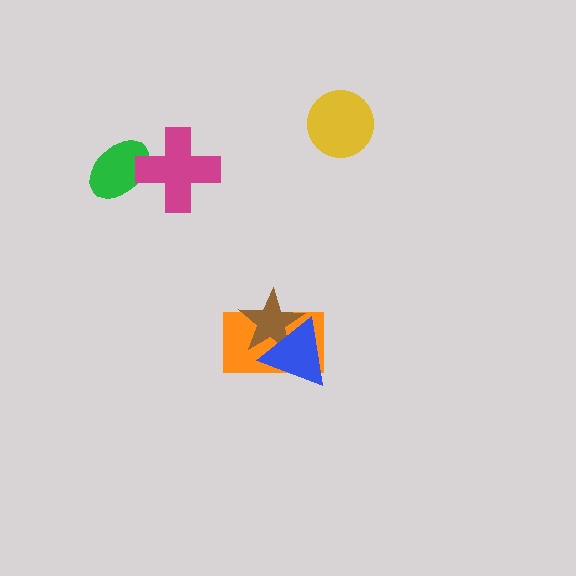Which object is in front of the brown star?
The blue triangle is in front of the brown star.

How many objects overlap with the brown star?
2 objects overlap with the brown star.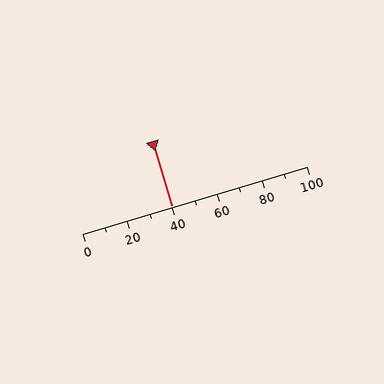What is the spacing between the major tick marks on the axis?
The major ticks are spaced 20 apart.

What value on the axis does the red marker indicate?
The marker indicates approximately 40.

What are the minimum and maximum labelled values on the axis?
The axis runs from 0 to 100.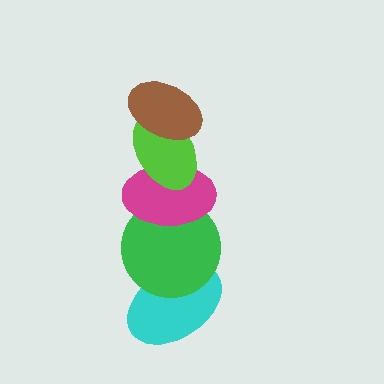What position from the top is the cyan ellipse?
The cyan ellipse is 5th from the top.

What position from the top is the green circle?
The green circle is 4th from the top.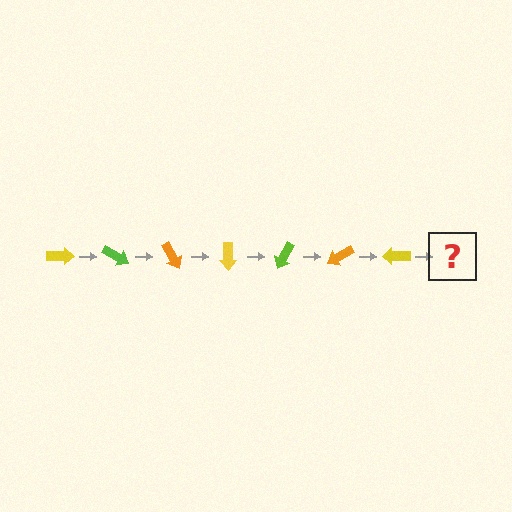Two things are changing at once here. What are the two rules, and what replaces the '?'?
The two rules are that it rotates 30 degrees each step and the color cycles through yellow, lime, and orange. The '?' should be a lime arrow, rotated 210 degrees from the start.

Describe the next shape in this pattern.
It should be a lime arrow, rotated 210 degrees from the start.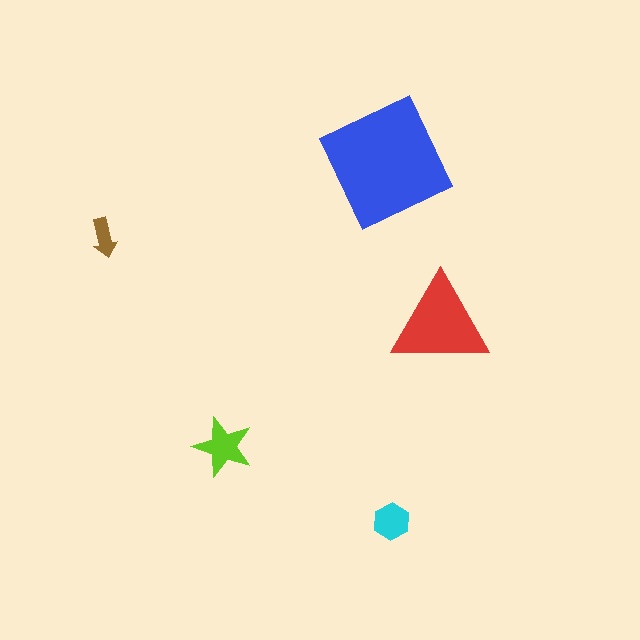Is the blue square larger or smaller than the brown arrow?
Larger.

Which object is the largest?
The blue square.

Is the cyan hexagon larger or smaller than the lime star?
Smaller.